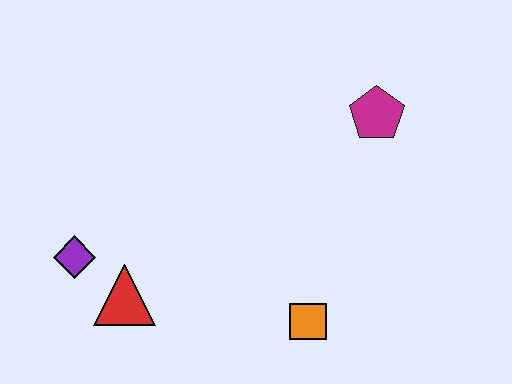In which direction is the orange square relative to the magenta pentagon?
The orange square is below the magenta pentagon.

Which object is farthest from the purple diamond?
The magenta pentagon is farthest from the purple diamond.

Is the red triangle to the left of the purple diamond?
No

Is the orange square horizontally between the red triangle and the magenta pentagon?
Yes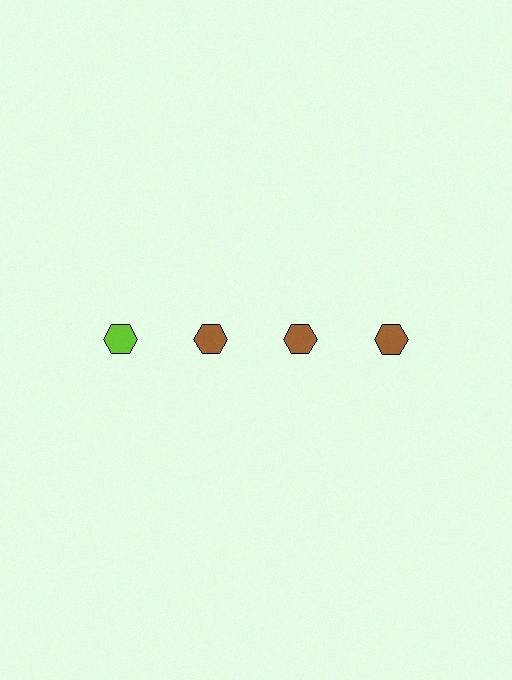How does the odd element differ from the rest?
It has a different color: lime instead of brown.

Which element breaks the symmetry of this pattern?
The lime hexagon in the top row, leftmost column breaks the symmetry. All other shapes are brown hexagons.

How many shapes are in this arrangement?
There are 4 shapes arranged in a grid pattern.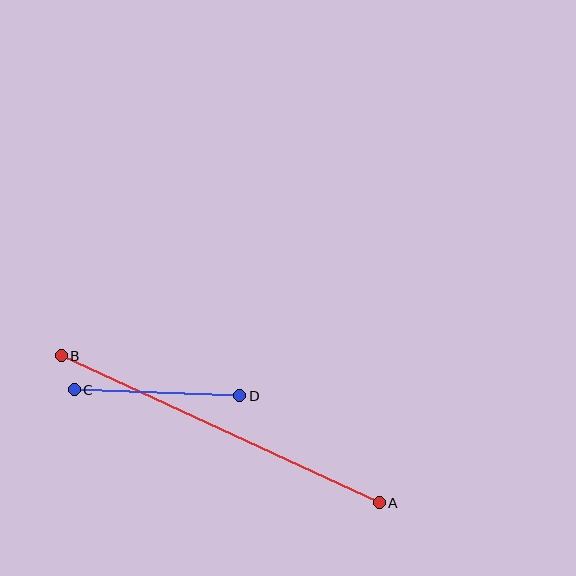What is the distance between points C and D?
The distance is approximately 166 pixels.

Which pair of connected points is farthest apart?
Points A and B are farthest apart.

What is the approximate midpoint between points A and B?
The midpoint is at approximately (220, 429) pixels.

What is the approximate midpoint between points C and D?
The midpoint is at approximately (157, 393) pixels.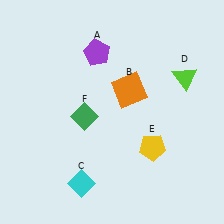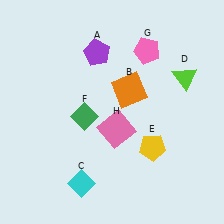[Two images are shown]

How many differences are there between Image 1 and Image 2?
There are 2 differences between the two images.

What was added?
A pink pentagon (G), a pink square (H) were added in Image 2.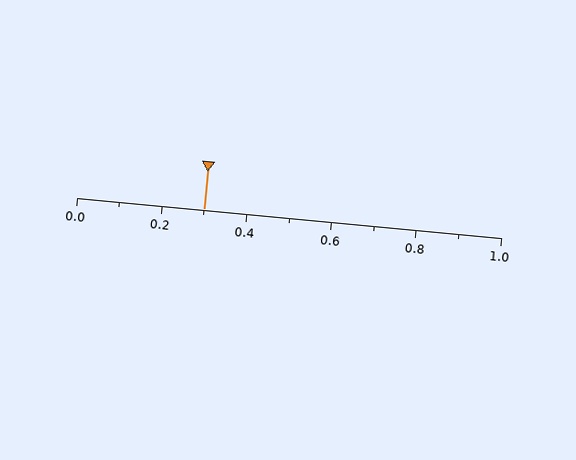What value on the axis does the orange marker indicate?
The marker indicates approximately 0.3.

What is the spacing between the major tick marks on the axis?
The major ticks are spaced 0.2 apart.